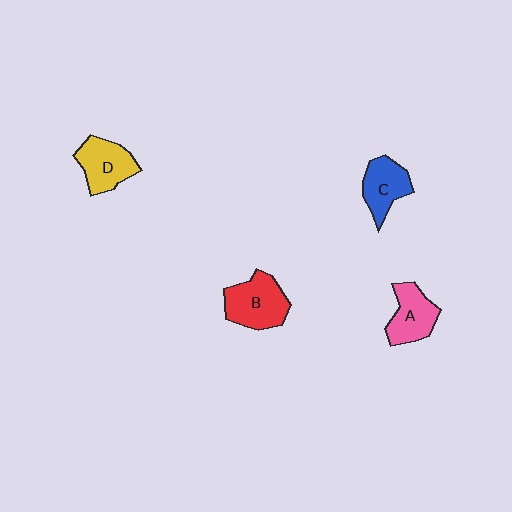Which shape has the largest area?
Shape B (red).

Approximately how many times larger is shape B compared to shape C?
Approximately 1.3 times.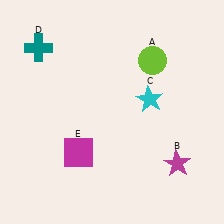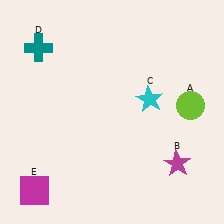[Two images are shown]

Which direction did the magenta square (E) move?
The magenta square (E) moved left.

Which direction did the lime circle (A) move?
The lime circle (A) moved down.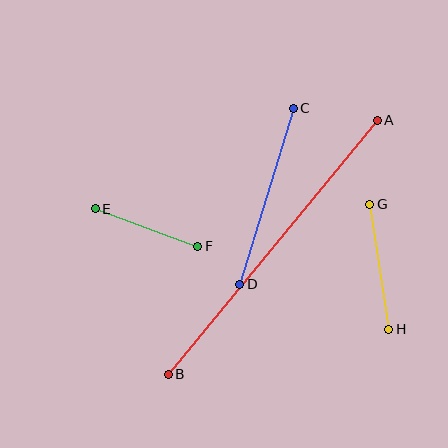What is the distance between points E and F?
The distance is approximately 109 pixels.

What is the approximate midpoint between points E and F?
The midpoint is at approximately (146, 228) pixels.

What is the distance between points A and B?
The distance is approximately 329 pixels.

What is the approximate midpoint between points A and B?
The midpoint is at approximately (273, 247) pixels.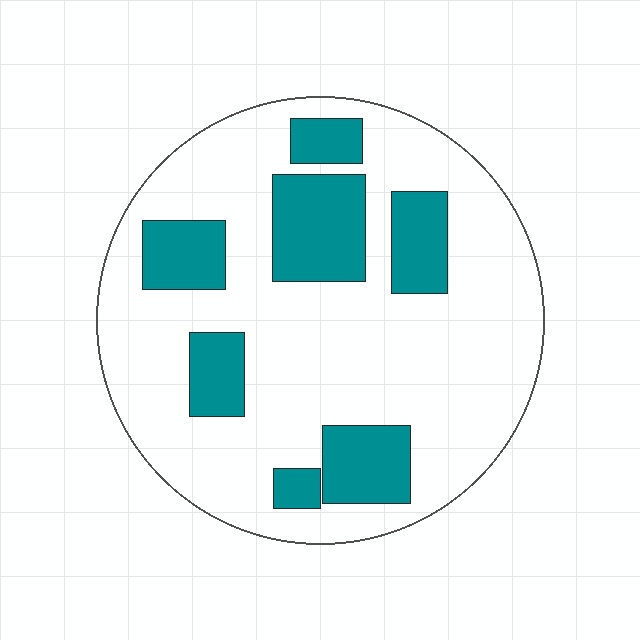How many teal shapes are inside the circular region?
7.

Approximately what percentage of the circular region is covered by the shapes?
Approximately 25%.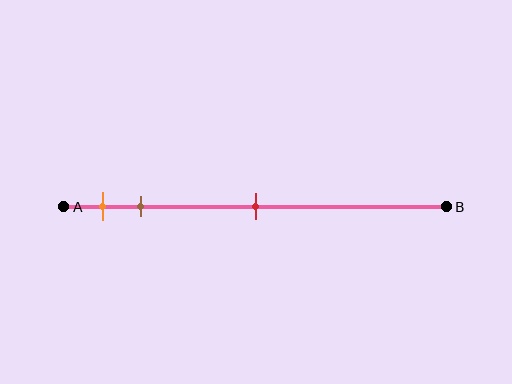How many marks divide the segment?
There are 3 marks dividing the segment.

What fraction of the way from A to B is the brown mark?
The brown mark is approximately 20% (0.2) of the way from A to B.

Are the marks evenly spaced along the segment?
No, the marks are not evenly spaced.